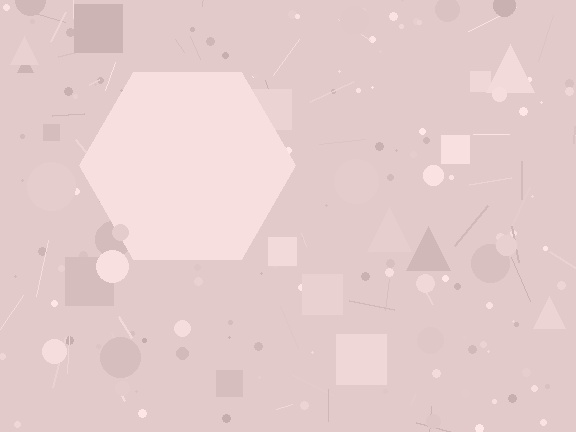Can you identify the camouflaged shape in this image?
The camouflaged shape is a hexagon.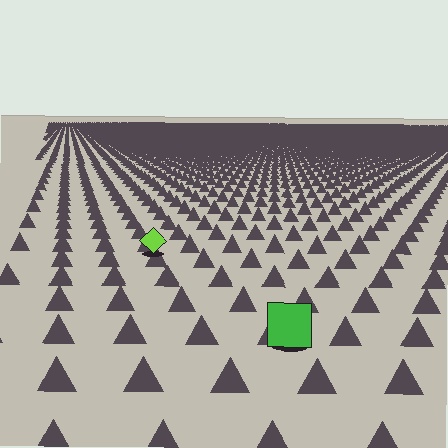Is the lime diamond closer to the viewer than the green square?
No. The green square is closer — you can tell from the texture gradient: the ground texture is coarser near it.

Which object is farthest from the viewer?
The lime diamond is farthest from the viewer. It appears smaller and the ground texture around it is denser.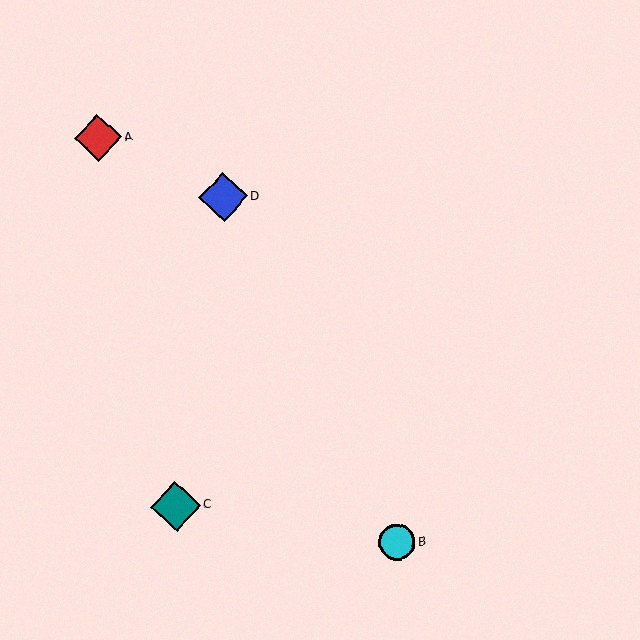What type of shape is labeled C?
Shape C is a teal diamond.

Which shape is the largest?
The teal diamond (labeled C) is the largest.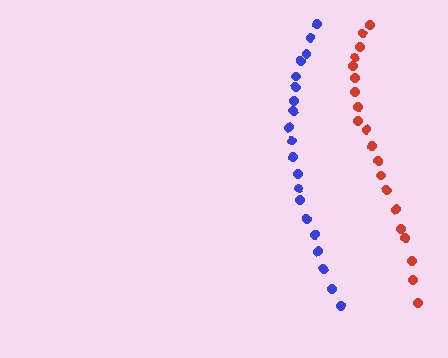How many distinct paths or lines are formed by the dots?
There are 2 distinct paths.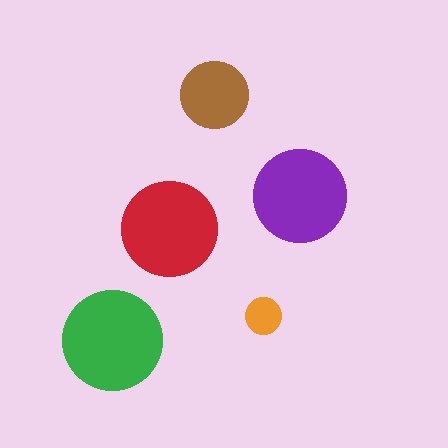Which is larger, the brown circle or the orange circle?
The brown one.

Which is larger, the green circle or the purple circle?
The green one.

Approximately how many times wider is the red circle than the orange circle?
About 2.5 times wider.